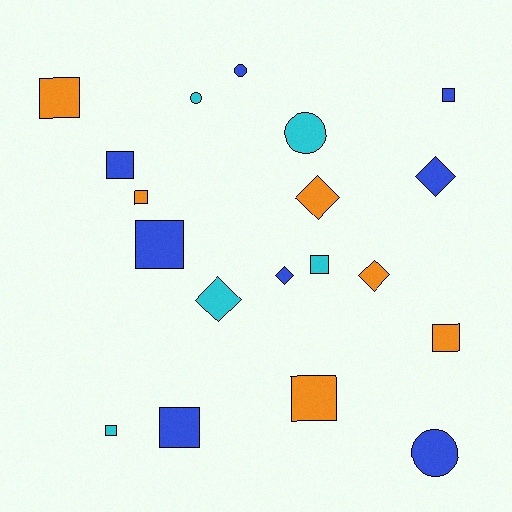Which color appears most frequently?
Blue, with 8 objects.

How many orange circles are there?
There are no orange circles.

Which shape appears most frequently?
Square, with 10 objects.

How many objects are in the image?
There are 19 objects.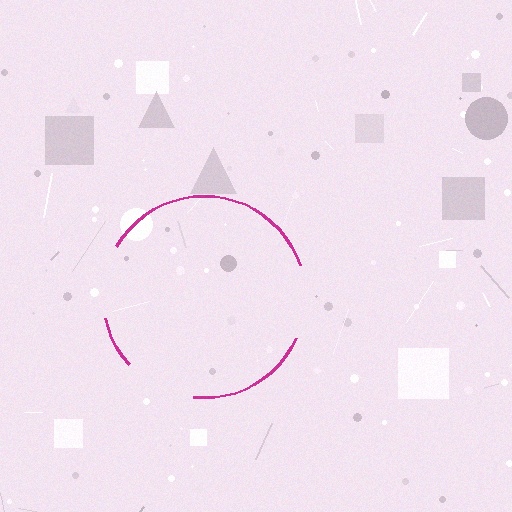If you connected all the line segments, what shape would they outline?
They would outline a circle.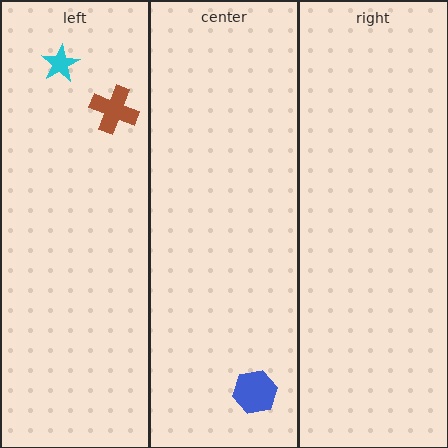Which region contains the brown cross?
The left region.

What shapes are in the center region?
The blue hexagon.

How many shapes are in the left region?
2.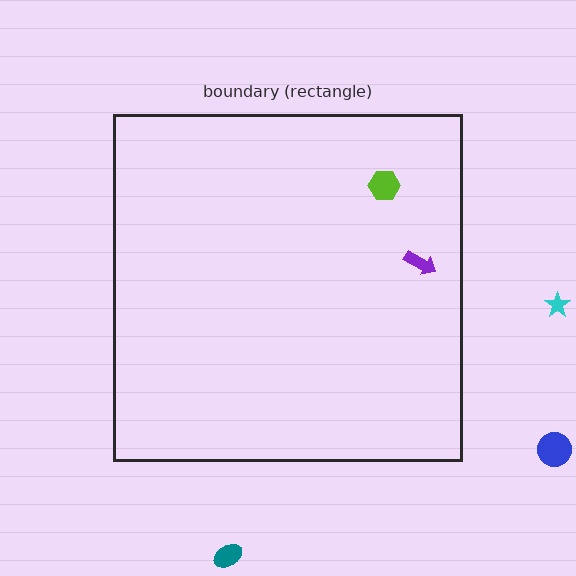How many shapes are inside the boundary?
2 inside, 3 outside.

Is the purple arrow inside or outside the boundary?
Inside.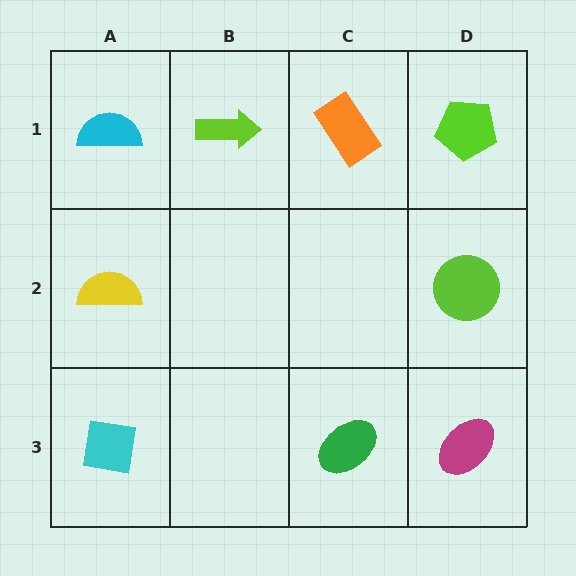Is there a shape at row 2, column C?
No, that cell is empty.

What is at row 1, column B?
A lime arrow.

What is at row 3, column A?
A cyan square.